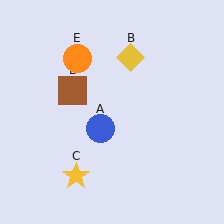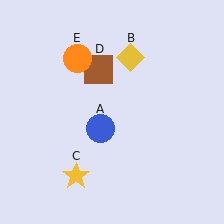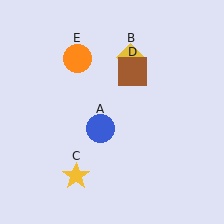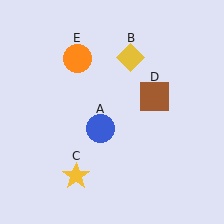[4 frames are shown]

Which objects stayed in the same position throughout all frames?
Blue circle (object A) and yellow diamond (object B) and yellow star (object C) and orange circle (object E) remained stationary.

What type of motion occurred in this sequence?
The brown square (object D) rotated clockwise around the center of the scene.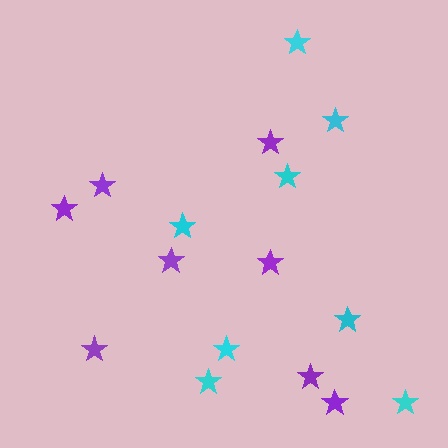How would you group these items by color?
There are 2 groups: one group of cyan stars (8) and one group of purple stars (8).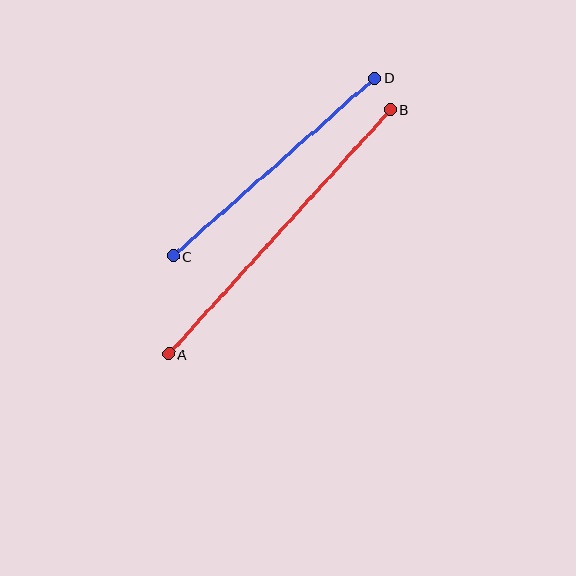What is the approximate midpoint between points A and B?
The midpoint is at approximately (280, 232) pixels.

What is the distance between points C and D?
The distance is approximately 269 pixels.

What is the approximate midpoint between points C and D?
The midpoint is at approximately (274, 167) pixels.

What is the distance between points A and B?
The distance is approximately 330 pixels.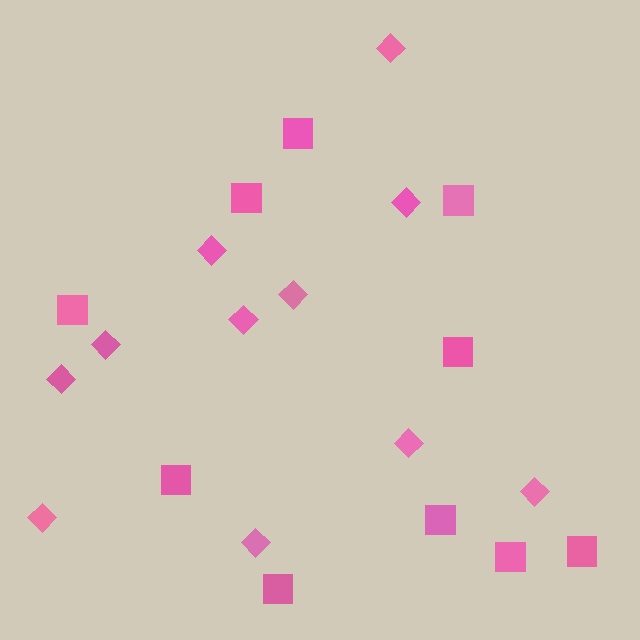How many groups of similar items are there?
There are 2 groups: one group of diamonds (11) and one group of squares (10).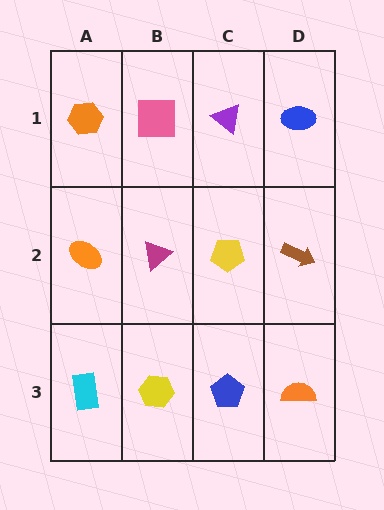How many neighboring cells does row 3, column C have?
3.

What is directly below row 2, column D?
An orange semicircle.